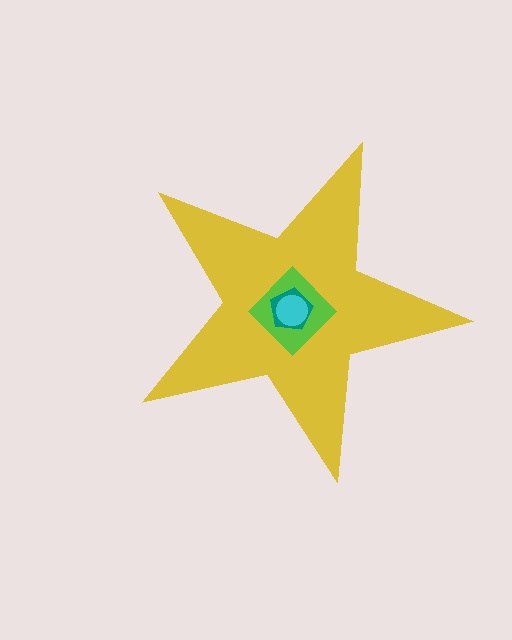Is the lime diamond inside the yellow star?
Yes.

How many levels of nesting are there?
4.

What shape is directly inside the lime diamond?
The teal pentagon.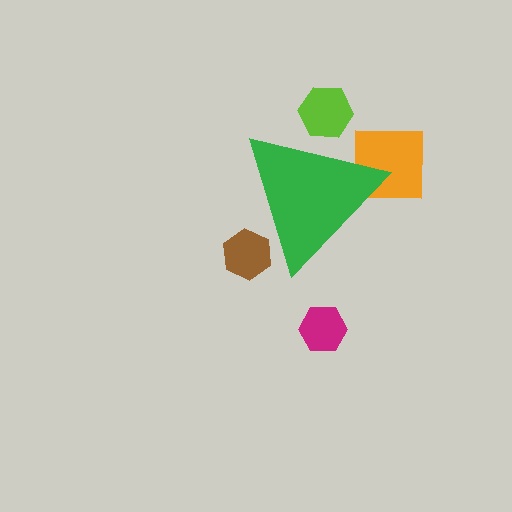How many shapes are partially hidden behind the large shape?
3 shapes are partially hidden.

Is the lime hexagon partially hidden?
Yes, the lime hexagon is partially hidden behind the green triangle.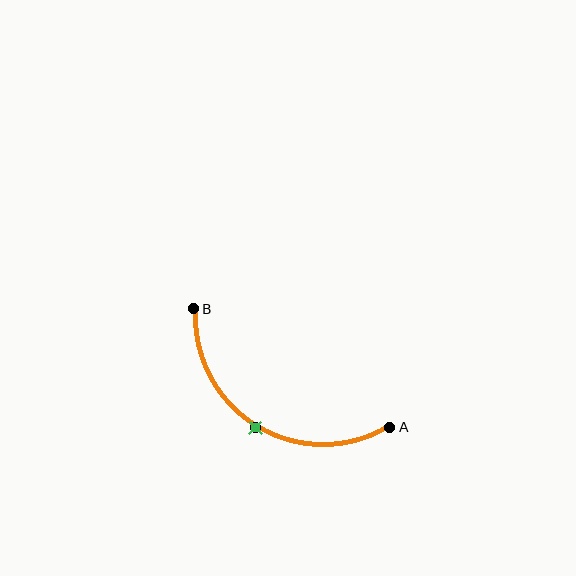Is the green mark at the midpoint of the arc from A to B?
Yes. The green mark lies on the arc at equal arc-length from both A and B — it is the arc midpoint.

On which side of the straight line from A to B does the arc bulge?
The arc bulges below the straight line connecting A and B.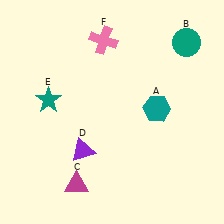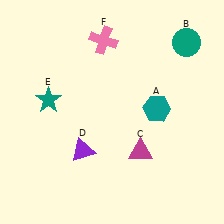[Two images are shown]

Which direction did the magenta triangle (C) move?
The magenta triangle (C) moved right.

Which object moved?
The magenta triangle (C) moved right.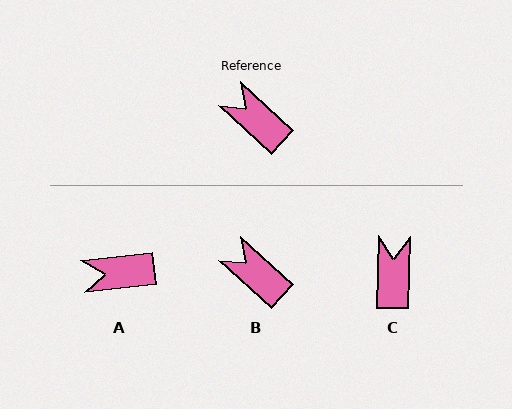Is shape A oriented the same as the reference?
No, it is off by about 49 degrees.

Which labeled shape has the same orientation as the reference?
B.